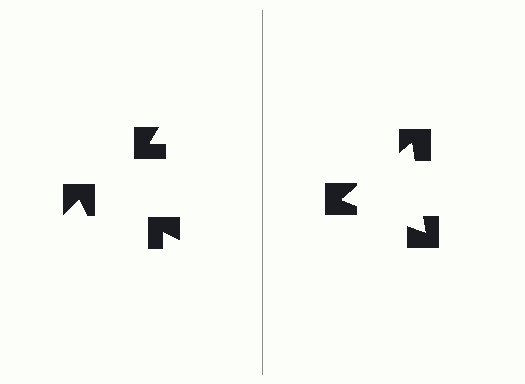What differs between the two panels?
The notched squares are positioned identically on both sides; only the wedge orientations differ. On the right they align to a triangle; on the left they are misaligned.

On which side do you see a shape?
An illusory triangle appears on the right side. On the left side the wedge cuts are rotated, so no coherent shape forms.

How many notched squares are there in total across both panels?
6 — 3 on each side.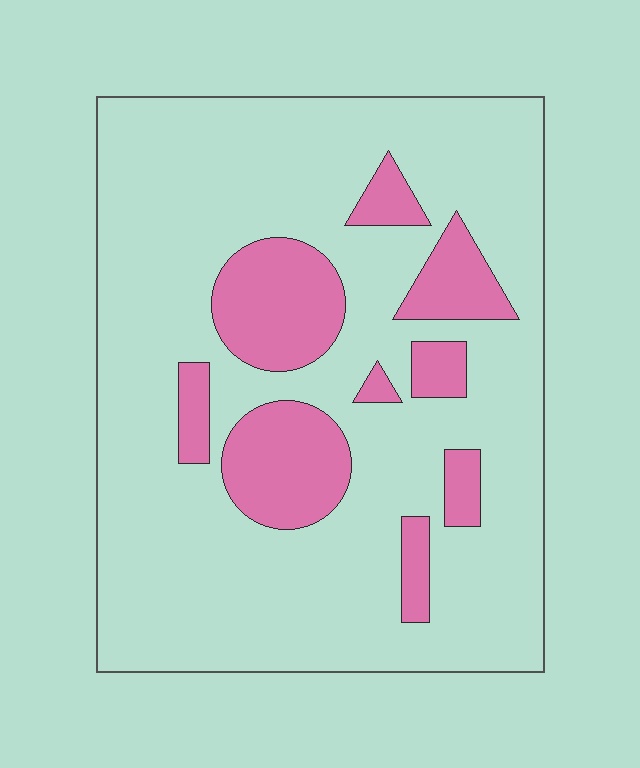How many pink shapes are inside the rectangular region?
9.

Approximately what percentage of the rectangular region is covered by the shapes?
Approximately 20%.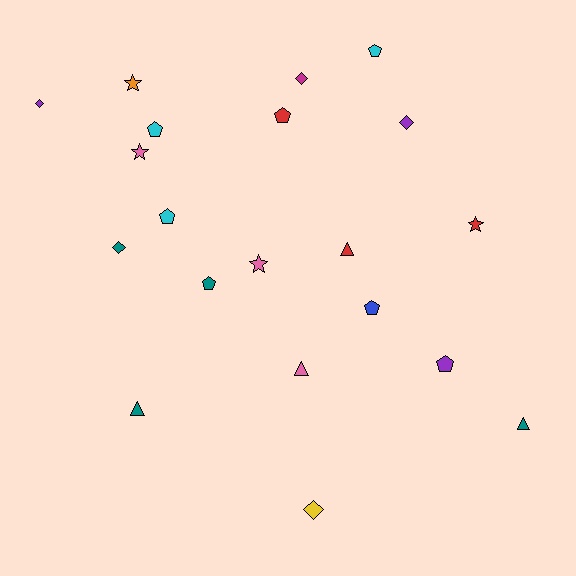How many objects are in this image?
There are 20 objects.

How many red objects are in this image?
There are 3 red objects.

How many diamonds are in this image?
There are 5 diamonds.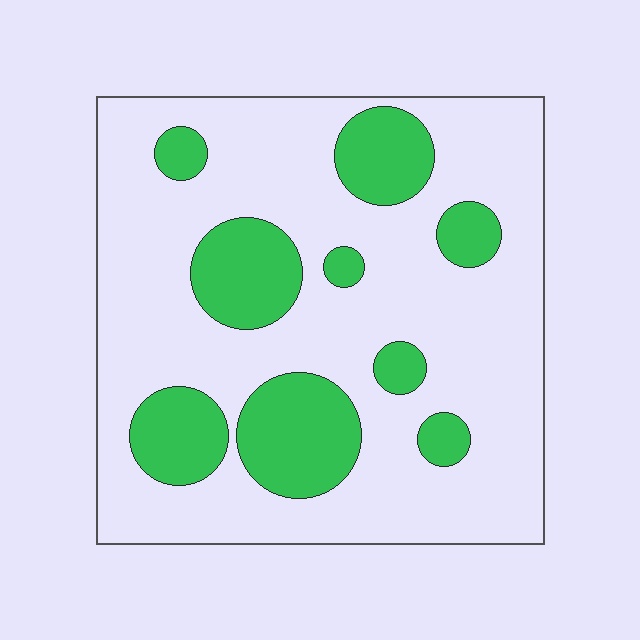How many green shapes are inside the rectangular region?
9.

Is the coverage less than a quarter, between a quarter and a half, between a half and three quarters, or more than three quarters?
Less than a quarter.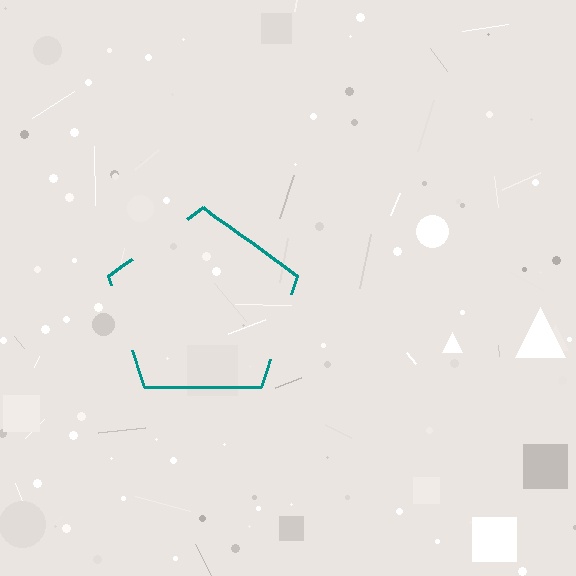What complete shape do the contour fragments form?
The contour fragments form a pentagon.